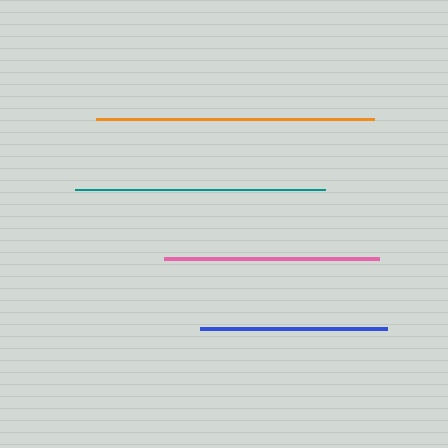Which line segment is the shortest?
The blue line is the shortest at approximately 187 pixels.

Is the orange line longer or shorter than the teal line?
The orange line is longer than the teal line.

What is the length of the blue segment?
The blue segment is approximately 187 pixels long.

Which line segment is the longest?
The orange line is the longest at approximately 278 pixels.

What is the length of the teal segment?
The teal segment is approximately 250 pixels long.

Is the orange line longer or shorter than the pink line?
The orange line is longer than the pink line.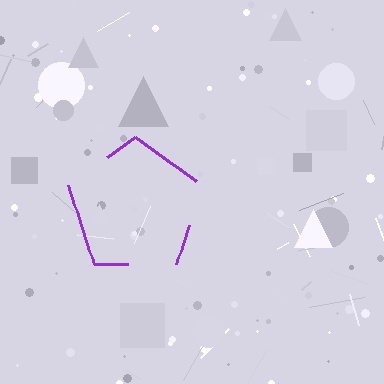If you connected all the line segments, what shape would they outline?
They would outline a pentagon.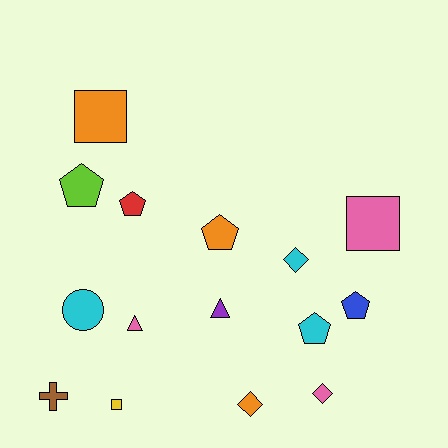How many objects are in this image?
There are 15 objects.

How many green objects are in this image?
There are no green objects.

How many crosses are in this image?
There is 1 cross.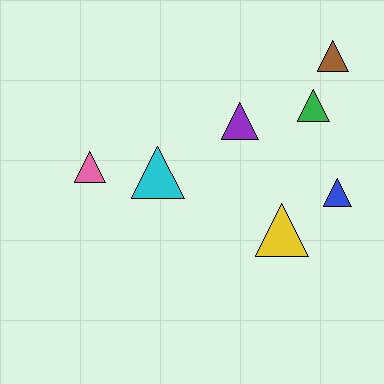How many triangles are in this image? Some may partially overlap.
There are 7 triangles.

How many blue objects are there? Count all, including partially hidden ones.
There is 1 blue object.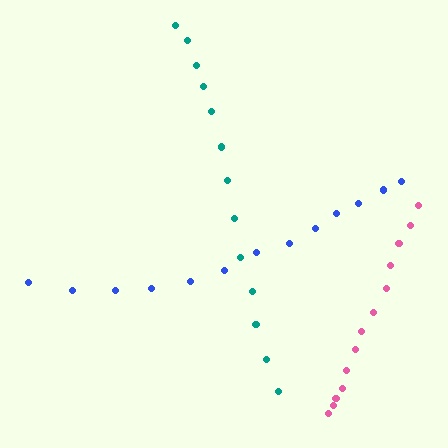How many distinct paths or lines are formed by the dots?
There are 3 distinct paths.